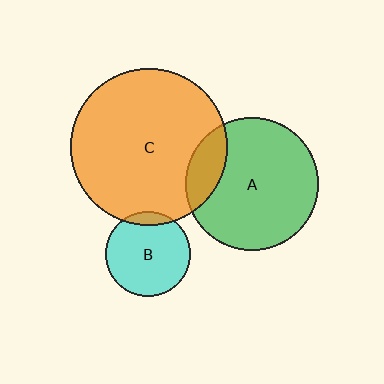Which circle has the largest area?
Circle C (orange).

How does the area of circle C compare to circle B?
Approximately 3.4 times.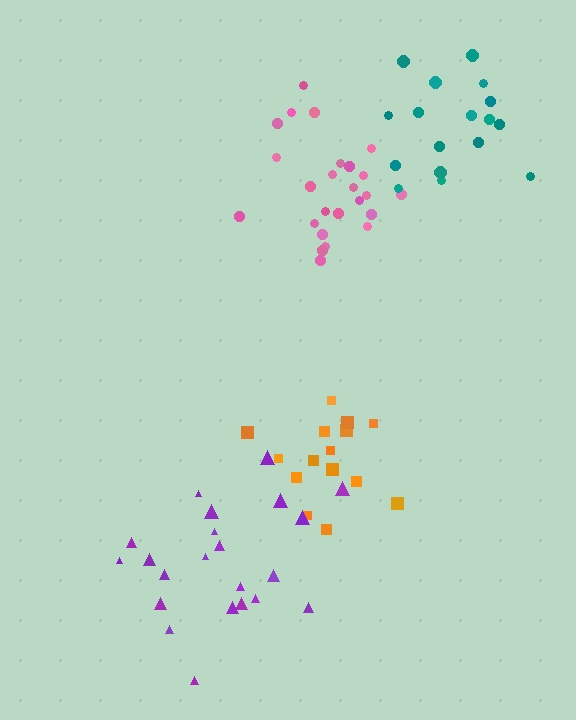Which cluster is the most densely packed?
Pink.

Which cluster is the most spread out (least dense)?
Purple.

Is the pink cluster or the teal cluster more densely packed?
Pink.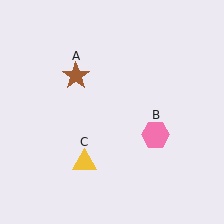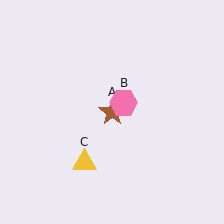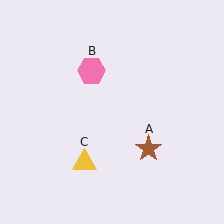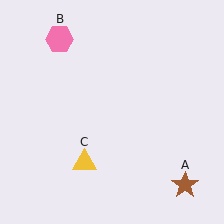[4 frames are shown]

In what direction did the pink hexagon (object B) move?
The pink hexagon (object B) moved up and to the left.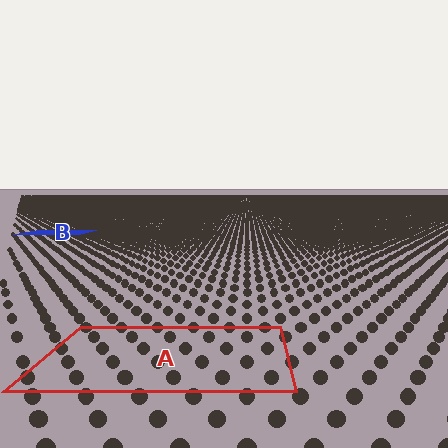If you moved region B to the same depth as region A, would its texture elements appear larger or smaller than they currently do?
They would appear larger. At a closer depth, the same texture elements are projected at a bigger on-screen size.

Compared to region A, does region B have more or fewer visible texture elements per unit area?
Region B has more texture elements per unit area — they are packed more densely because it is farther away.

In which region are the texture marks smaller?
The texture marks are smaller in region B, because it is farther away.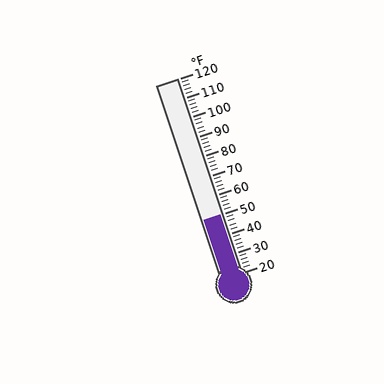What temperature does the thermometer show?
The thermometer shows approximately 50°F.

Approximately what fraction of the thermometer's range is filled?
The thermometer is filled to approximately 30% of its range.